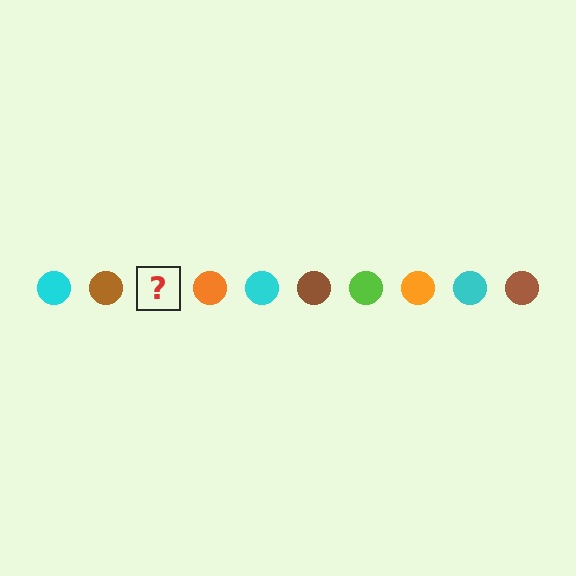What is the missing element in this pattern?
The missing element is a lime circle.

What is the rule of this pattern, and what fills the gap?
The rule is that the pattern cycles through cyan, brown, lime, orange circles. The gap should be filled with a lime circle.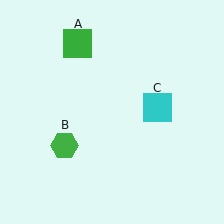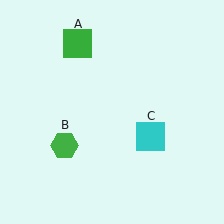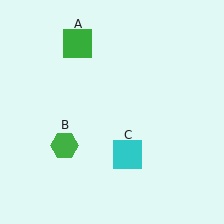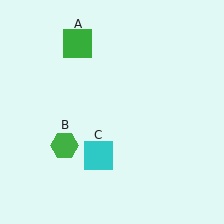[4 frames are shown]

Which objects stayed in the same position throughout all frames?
Green square (object A) and green hexagon (object B) remained stationary.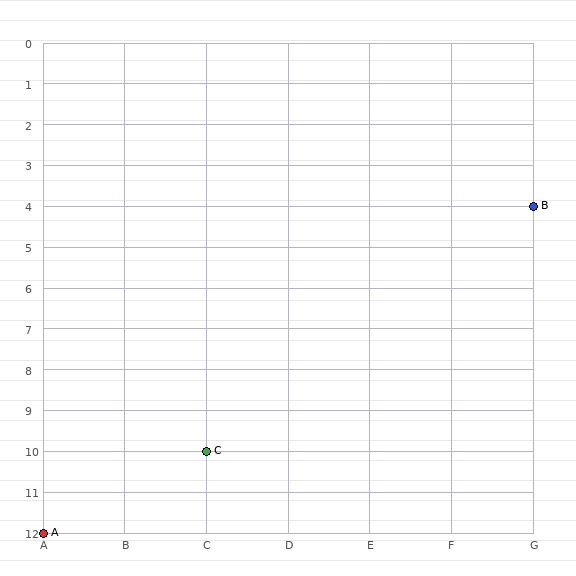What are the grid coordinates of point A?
Point A is at grid coordinates (A, 12).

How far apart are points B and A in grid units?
Points B and A are 6 columns and 8 rows apart (about 10.0 grid units diagonally).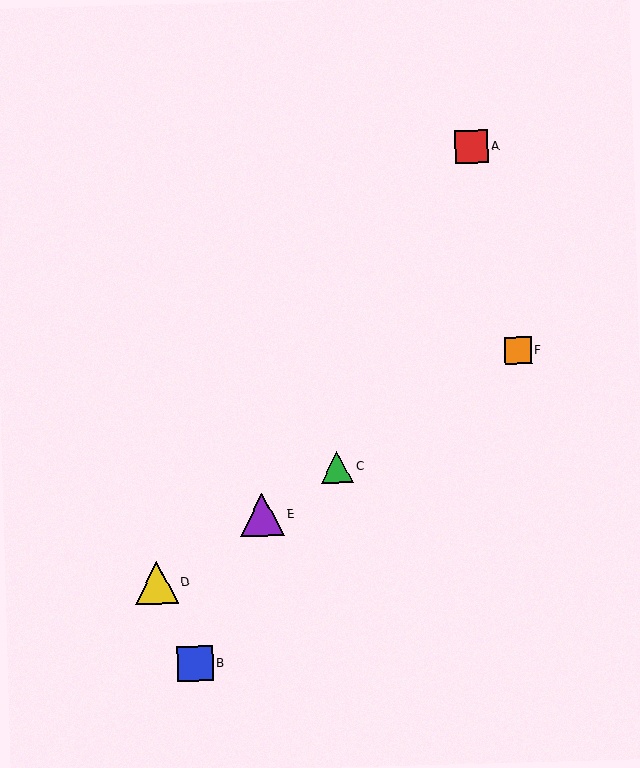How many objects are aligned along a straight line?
4 objects (C, D, E, F) are aligned along a straight line.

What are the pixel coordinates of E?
Object E is at (262, 515).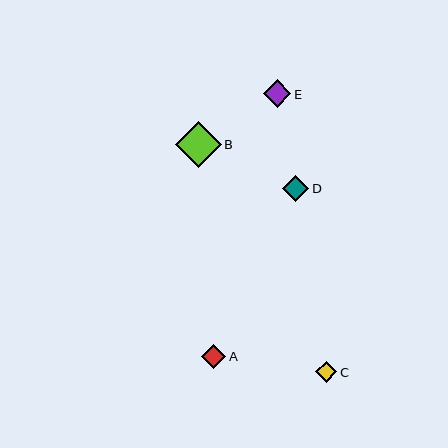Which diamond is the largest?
Diamond B is the largest with a size of approximately 46 pixels.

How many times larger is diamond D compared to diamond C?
Diamond D is approximately 1.2 times the size of diamond C.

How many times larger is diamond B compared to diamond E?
Diamond B is approximately 1.7 times the size of diamond E.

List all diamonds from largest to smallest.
From largest to smallest: B, E, D, A, C.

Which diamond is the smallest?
Diamond C is the smallest with a size of approximately 21 pixels.